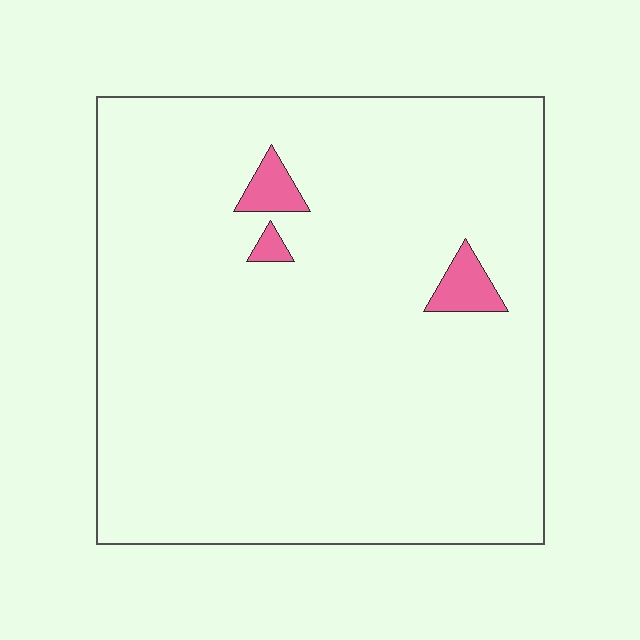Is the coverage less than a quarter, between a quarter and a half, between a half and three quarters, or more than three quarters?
Less than a quarter.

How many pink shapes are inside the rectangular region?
3.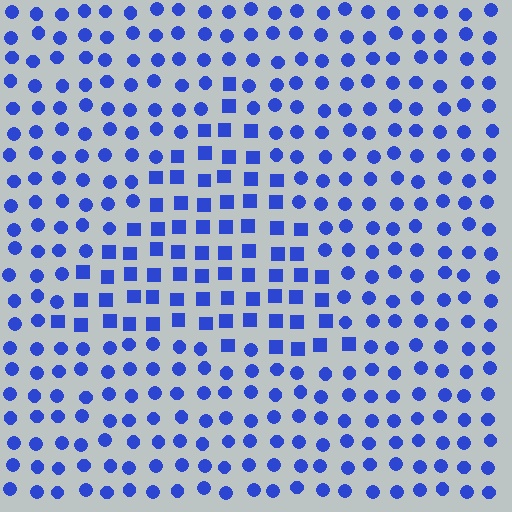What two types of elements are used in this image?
The image uses squares inside the triangle region and circles outside it.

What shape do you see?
I see a triangle.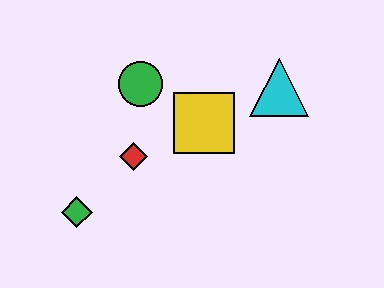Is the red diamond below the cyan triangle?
Yes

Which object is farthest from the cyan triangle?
The green diamond is farthest from the cyan triangle.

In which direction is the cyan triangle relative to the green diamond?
The cyan triangle is to the right of the green diamond.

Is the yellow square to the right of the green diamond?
Yes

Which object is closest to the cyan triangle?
The yellow square is closest to the cyan triangle.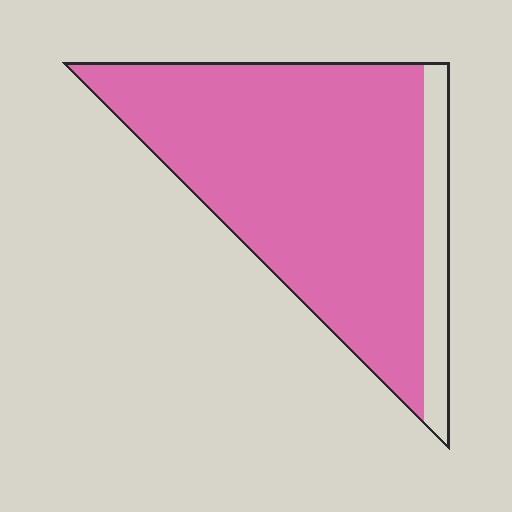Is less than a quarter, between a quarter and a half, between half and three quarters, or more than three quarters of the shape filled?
More than three quarters.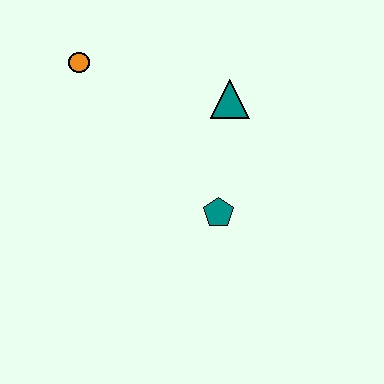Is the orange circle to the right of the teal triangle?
No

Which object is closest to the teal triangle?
The teal pentagon is closest to the teal triangle.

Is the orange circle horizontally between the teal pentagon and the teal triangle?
No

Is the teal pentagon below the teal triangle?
Yes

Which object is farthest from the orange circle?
The teal pentagon is farthest from the orange circle.